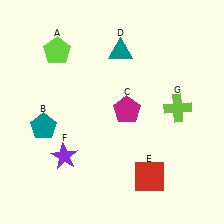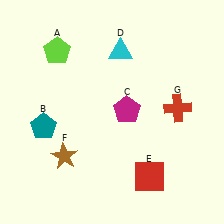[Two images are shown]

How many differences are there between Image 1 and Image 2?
There are 3 differences between the two images.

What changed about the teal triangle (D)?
In Image 1, D is teal. In Image 2, it changed to cyan.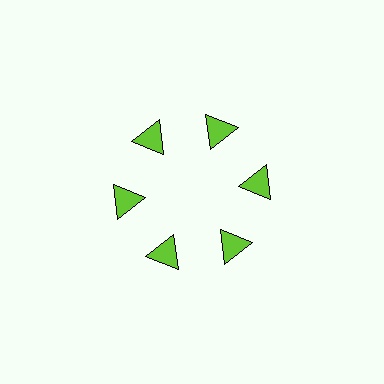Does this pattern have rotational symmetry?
Yes, this pattern has 6-fold rotational symmetry. It looks the same after rotating 60 degrees around the center.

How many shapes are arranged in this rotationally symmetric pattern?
There are 6 shapes, arranged in 6 groups of 1.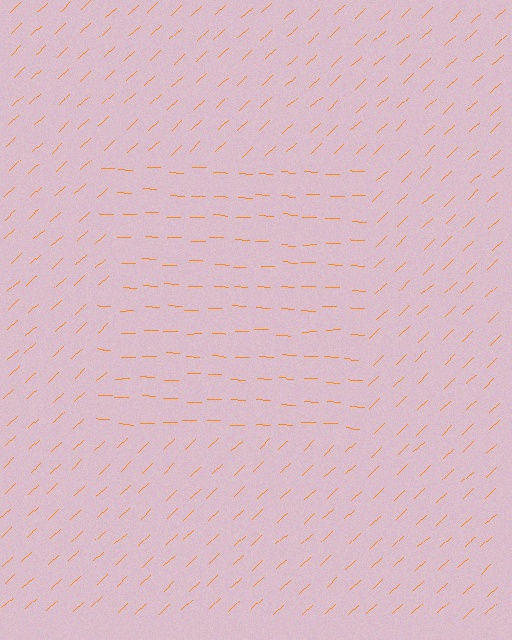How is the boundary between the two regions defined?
The boundary is defined purely by a change in line orientation (approximately 45 degrees difference). All lines are the same color and thickness.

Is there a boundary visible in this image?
Yes, there is a texture boundary formed by a change in line orientation.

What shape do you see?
I see a rectangle.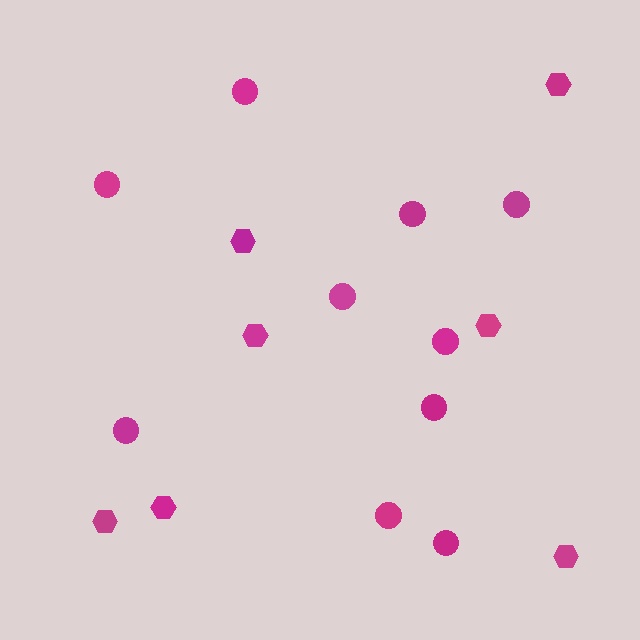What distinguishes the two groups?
There are 2 groups: one group of hexagons (7) and one group of circles (10).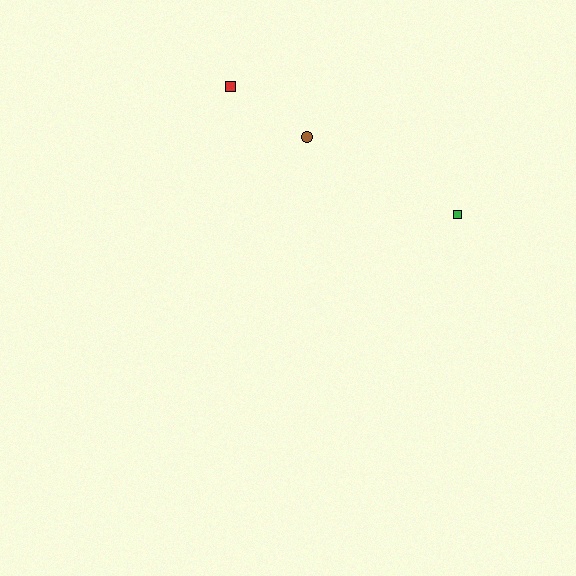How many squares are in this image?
There are 2 squares.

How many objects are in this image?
There are 3 objects.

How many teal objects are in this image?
There are no teal objects.